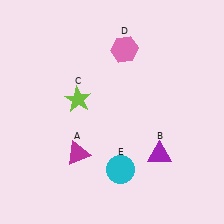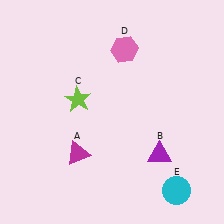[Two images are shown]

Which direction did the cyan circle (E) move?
The cyan circle (E) moved right.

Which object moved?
The cyan circle (E) moved right.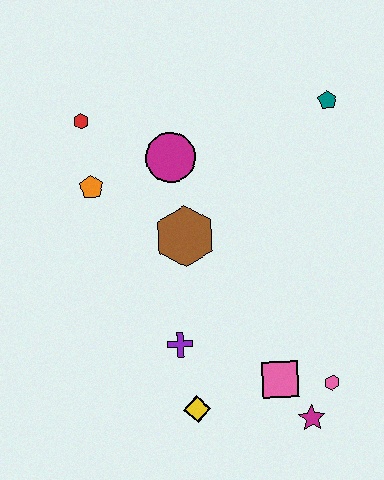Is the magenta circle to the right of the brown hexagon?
No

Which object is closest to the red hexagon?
The orange pentagon is closest to the red hexagon.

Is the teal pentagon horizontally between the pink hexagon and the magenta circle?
No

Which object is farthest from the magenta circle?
The magenta star is farthest from the magenta circle.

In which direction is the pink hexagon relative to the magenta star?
The pink hexagon is above the magenta star.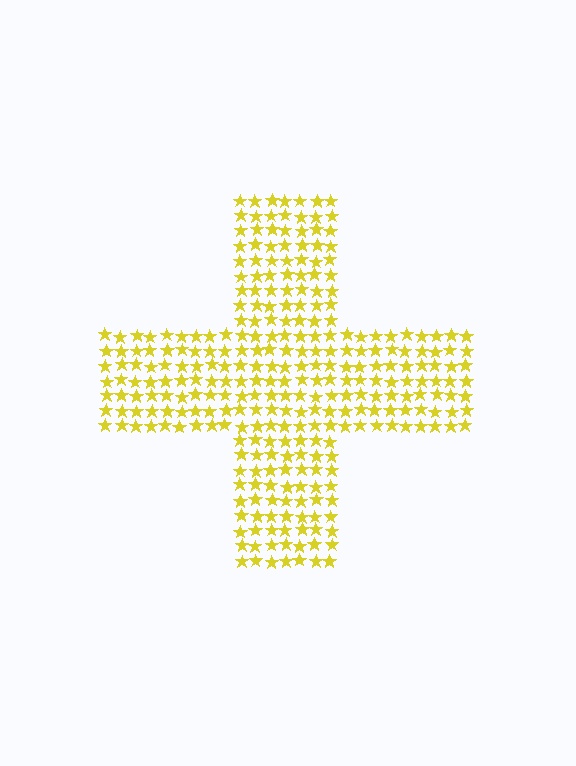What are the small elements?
The small elements are stars.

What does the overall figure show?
The overall figure shows a cross.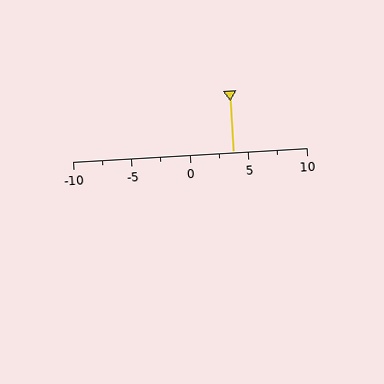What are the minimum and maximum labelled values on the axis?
The axis runs from -10 to 10.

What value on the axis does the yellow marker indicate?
The marker indicates approximately 3.8.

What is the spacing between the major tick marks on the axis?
The major ticks are spaced 5 apart.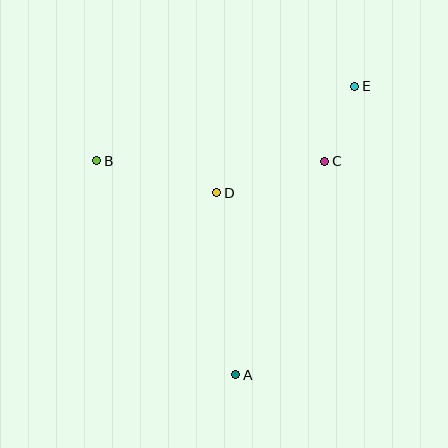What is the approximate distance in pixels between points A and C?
The distance between A and C is approximately 231 pixels.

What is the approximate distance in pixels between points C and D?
The distance between C and D is approximately 113 pixels.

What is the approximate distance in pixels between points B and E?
The distance between B and E is approximately 269 pixels.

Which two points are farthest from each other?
Points A and E are farthest from each other.